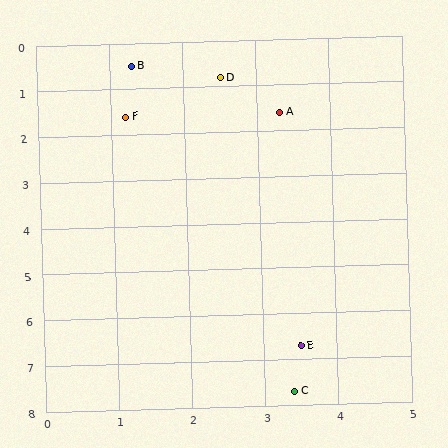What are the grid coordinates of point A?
Point A is at approximately (3.3, 1.6).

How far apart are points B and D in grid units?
Points B and D are about 1.2 grid units apart.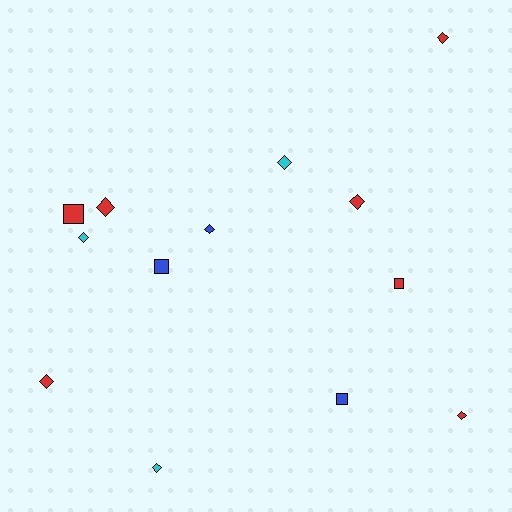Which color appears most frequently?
Red, with 7 objects.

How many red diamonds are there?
There are 5 red diamonds.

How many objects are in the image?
There are 13 objects.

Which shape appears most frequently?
Diamond, with 9 objects.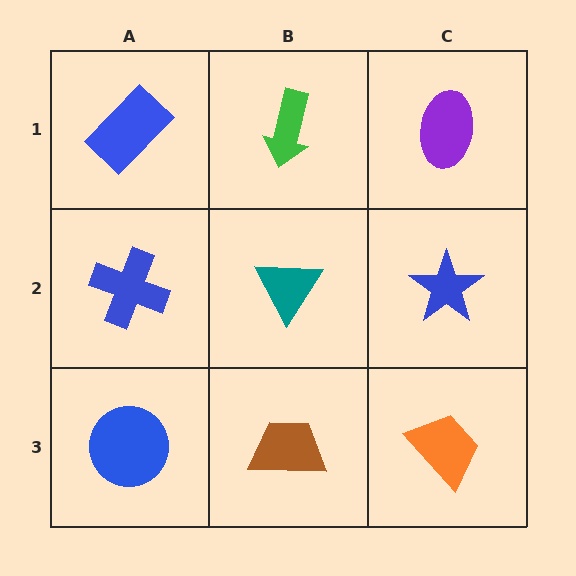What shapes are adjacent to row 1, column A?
A blue cross (row 2, column A), a green arrow (row 1, column B).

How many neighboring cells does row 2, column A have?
3.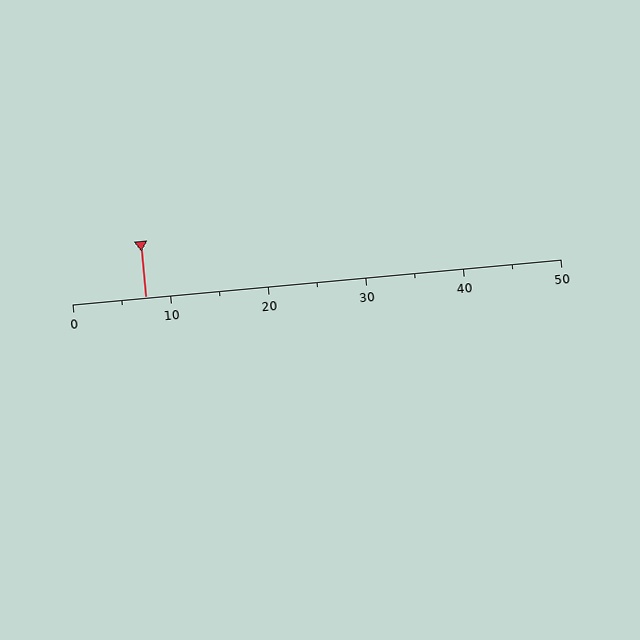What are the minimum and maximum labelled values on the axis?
The axis runs from 0 to 50.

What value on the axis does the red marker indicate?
The marker indicates approximately 7.5.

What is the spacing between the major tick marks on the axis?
The major ticks are spaced 10 apart.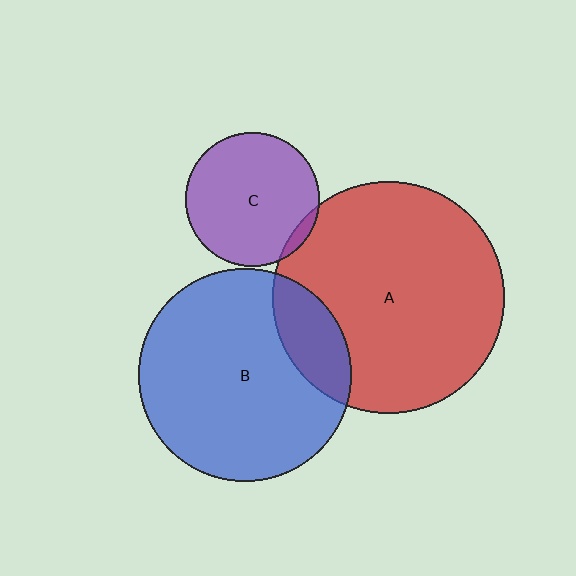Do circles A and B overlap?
Yes.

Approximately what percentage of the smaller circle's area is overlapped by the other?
Approximately 15%.